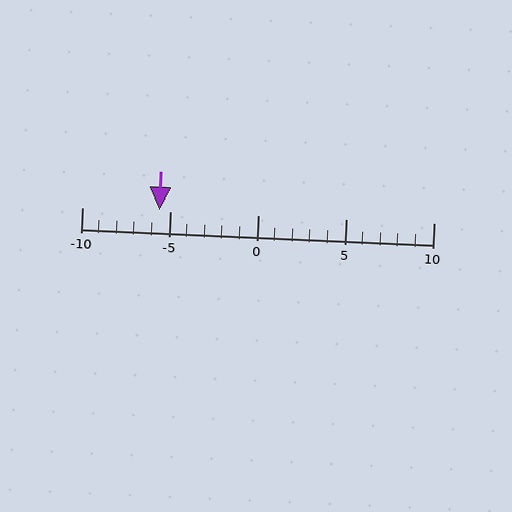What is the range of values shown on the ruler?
The ruler shows values from -10 to 10.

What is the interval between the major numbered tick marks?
The major tick marks are spaced 5 units apart.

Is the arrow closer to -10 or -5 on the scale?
The arrow is closer to -5.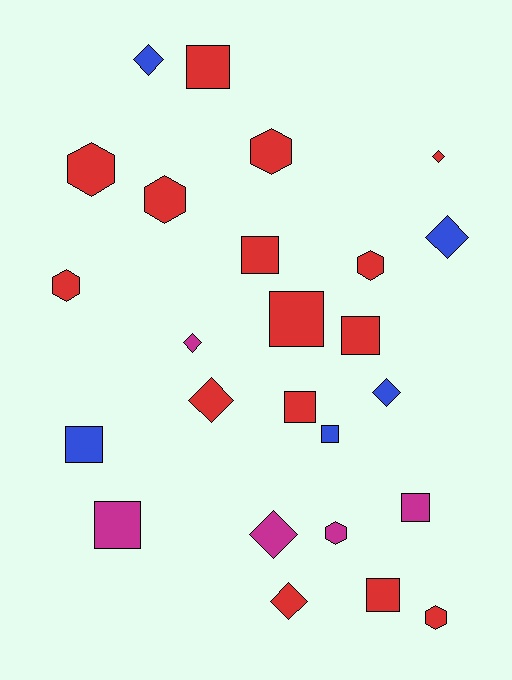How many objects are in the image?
There are 25 objects.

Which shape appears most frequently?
Square, with 10 objects.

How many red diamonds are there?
There are 3 red diamonds.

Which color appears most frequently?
Red, with 15 objects.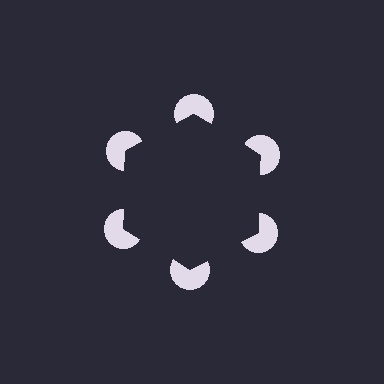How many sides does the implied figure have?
6 sides.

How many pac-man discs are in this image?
There are 6 — one at each vertex of the illusory hexagon.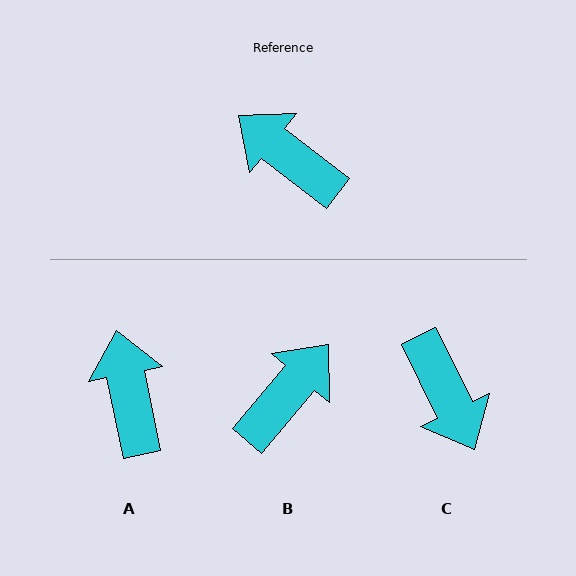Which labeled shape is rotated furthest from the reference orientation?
C, about 154 degrees away.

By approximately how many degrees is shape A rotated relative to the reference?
Approximately 41 degrees clockwise.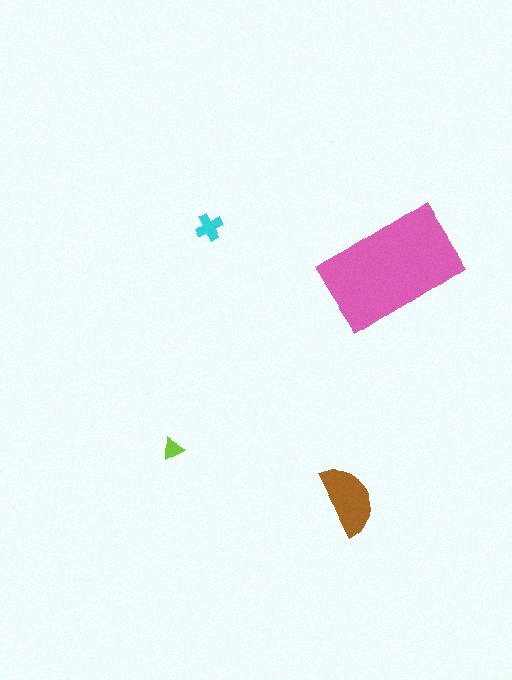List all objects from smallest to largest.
The lime triangle, the cyan cross, the brown semicircle, the pink rectangle.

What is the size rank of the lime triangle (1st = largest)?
4th.